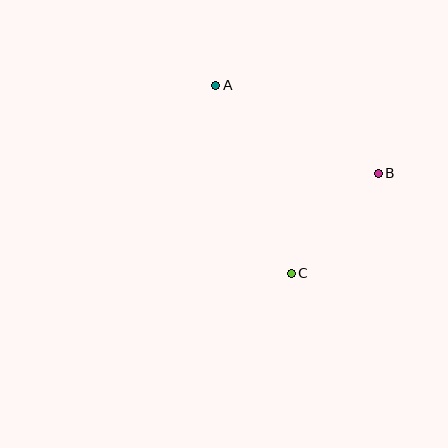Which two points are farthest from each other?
Points A and C are farthest from each other.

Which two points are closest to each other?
Points B and C are closest to each other.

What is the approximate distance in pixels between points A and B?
The distance between A and B is approximately 185 pixels.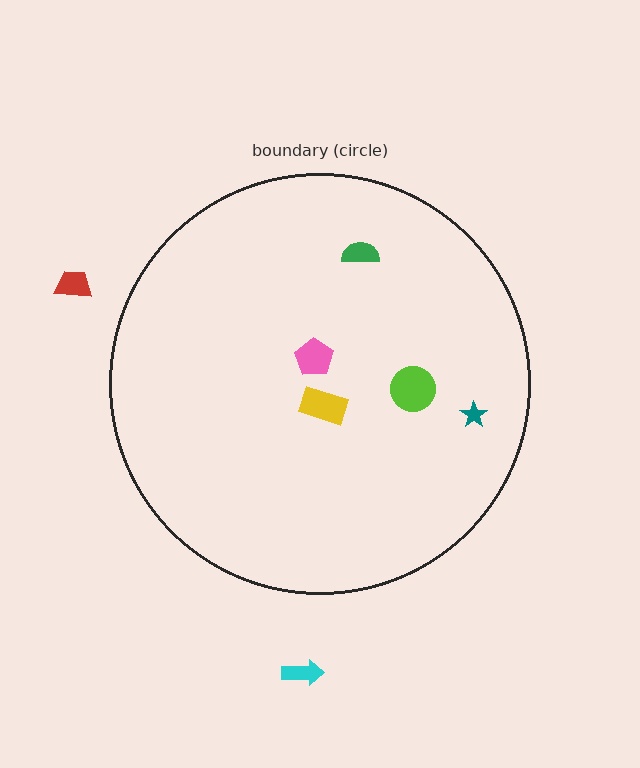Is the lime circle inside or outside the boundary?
Inside.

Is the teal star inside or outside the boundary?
Inside.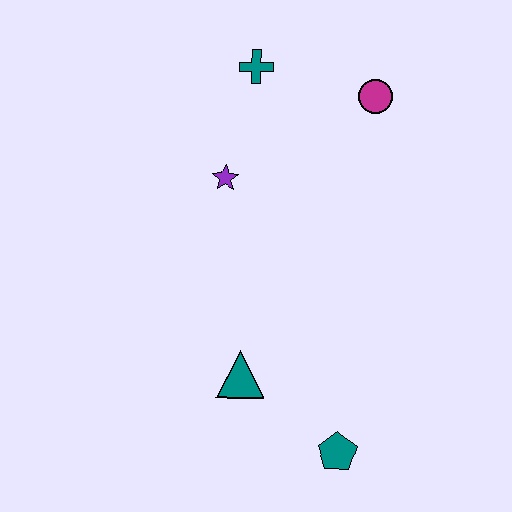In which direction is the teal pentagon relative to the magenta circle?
The teal pentagon is below the magenta circle.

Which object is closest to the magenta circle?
The teal cross is closest to the magenta circle.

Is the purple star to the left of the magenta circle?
Yes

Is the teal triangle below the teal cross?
Yes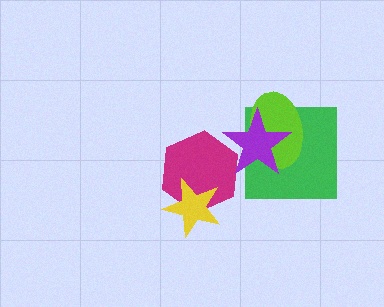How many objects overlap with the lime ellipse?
2 objects overlap with the lime ellipse.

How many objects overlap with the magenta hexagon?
2 objects overlap with the magenta hexagon.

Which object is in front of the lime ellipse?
The purple star is in front of the lime ellipse.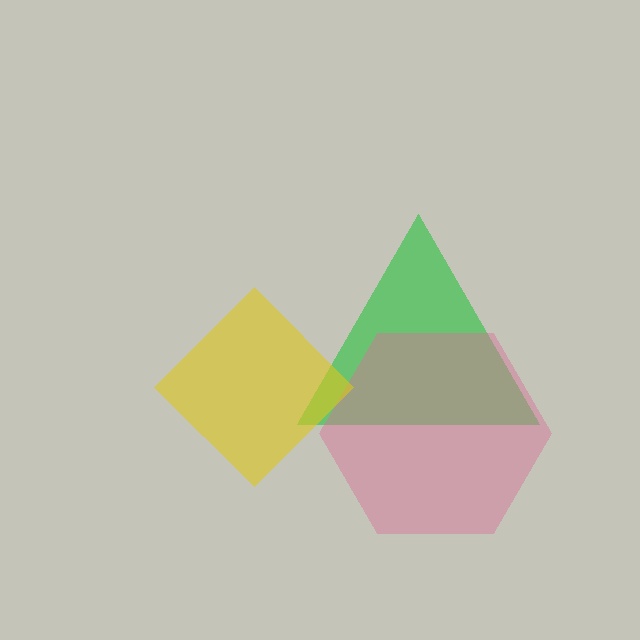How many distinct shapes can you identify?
There are 3 distinct shapes: a green triangle, a pink hexagon, a yellow diamond.